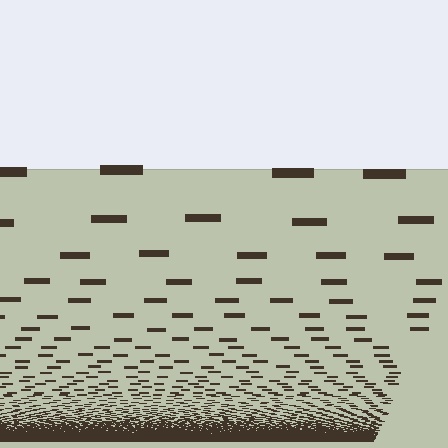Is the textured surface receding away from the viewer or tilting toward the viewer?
The surface appears to tilt toward the viewer. Texture elements get larger and sparser toward the top.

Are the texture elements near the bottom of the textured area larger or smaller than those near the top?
Smaller. The gradient is inverted — elements near the bottom are smaller and denser.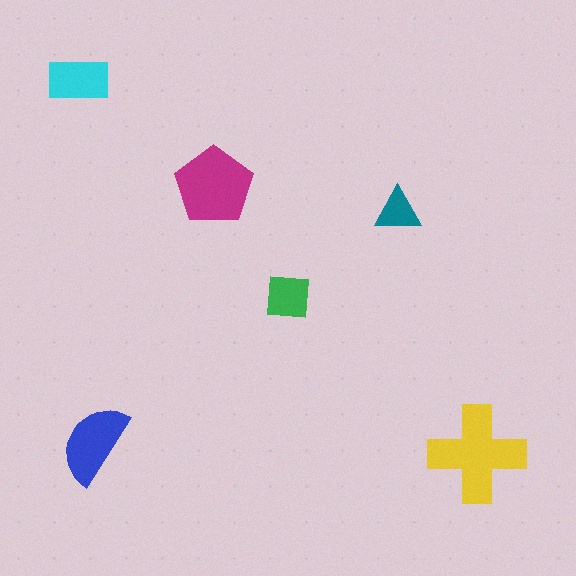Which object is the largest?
The yellow cross.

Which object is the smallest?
The teal triangle.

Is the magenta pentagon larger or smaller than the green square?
Larger.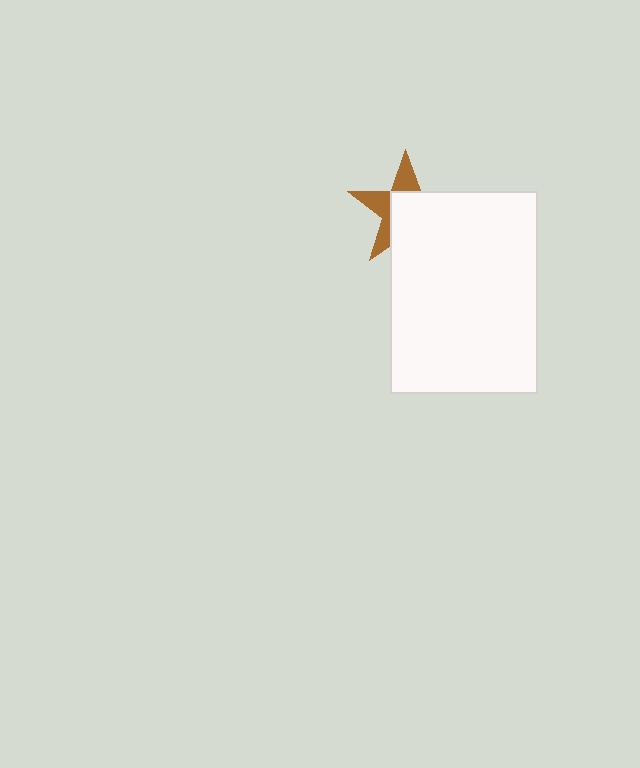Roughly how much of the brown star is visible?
A small part of it is visible (roughly 39%).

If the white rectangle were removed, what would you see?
You would see the complete brown star.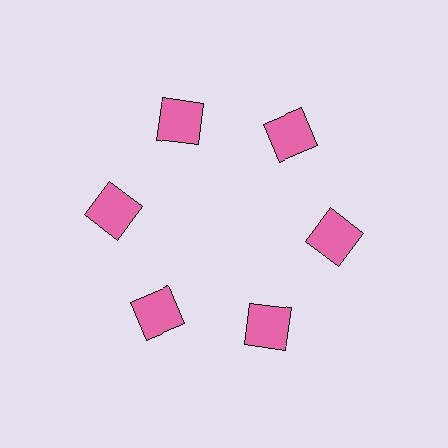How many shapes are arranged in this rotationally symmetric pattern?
There are 6 shapes, arranged in 6 groups of 1.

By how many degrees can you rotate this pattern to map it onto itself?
The pattern maps onto itself every 60 degrees of rotation.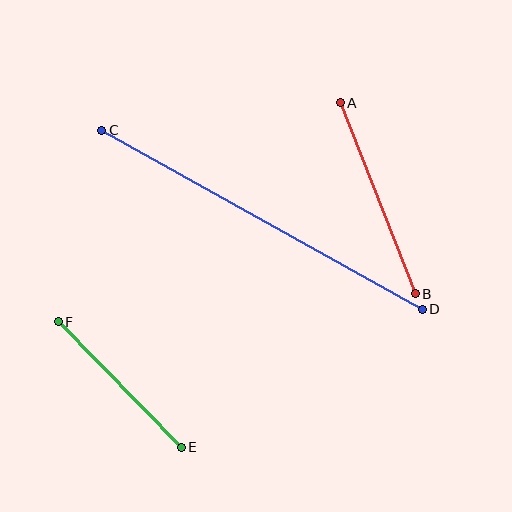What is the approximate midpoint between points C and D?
The midpoint is at approximately (262, 220) pixels.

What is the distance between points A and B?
The distance is approximately 205 pixels.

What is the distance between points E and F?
The distance is approximately 175 pixels.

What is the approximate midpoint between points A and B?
The midpoint is at approximately (378, 198) pixels.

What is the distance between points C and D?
The distance is approximately 367 pixels.